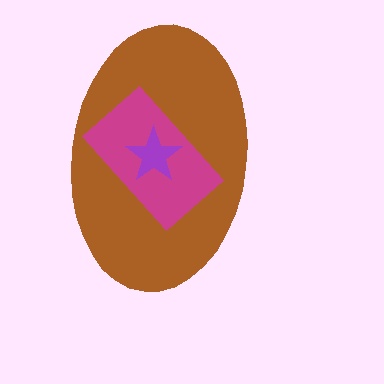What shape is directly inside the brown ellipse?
The magenta rectangle.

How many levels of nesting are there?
3.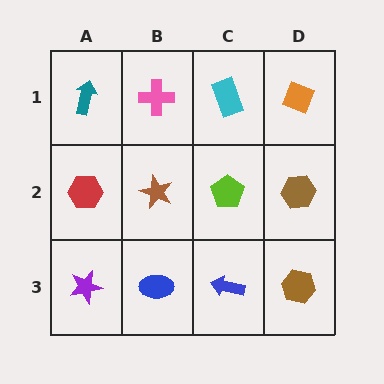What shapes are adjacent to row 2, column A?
A teal arrow (row 1, column A), a purple star (row 3, column A), a brown star (row 2, column B).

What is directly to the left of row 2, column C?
A brown star.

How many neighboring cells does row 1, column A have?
2.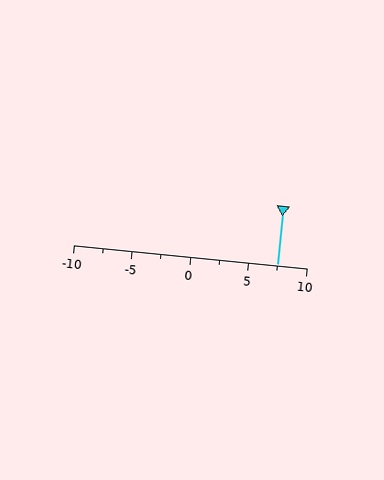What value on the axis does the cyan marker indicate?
The marker indicates approximately 7.5.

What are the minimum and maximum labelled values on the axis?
The axis runs from -10 to 10.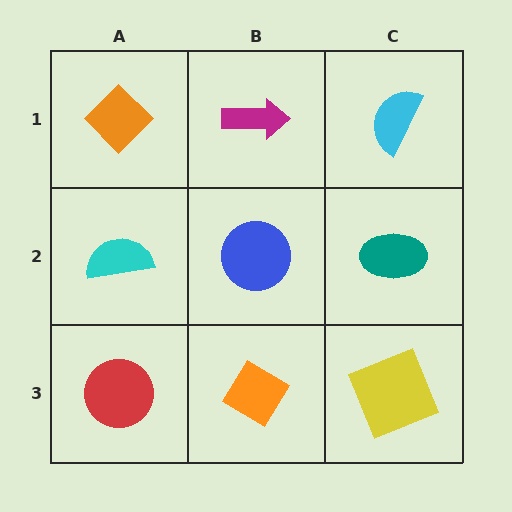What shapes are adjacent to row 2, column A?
An orange diamond (row 1, column A), a red circle (row 3, column A), a blue circle (row 2, column B).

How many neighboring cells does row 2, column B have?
4.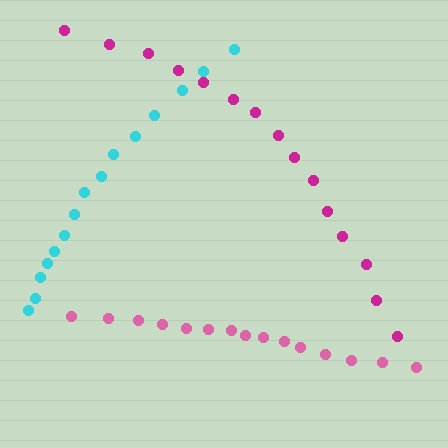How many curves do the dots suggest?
There are 3 distinct paths.